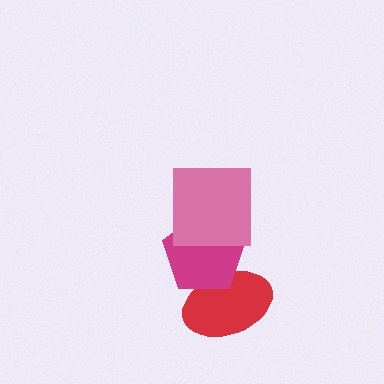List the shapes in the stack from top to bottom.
From top to bottom: the pink square, the magenta pentagon, the red ellipse.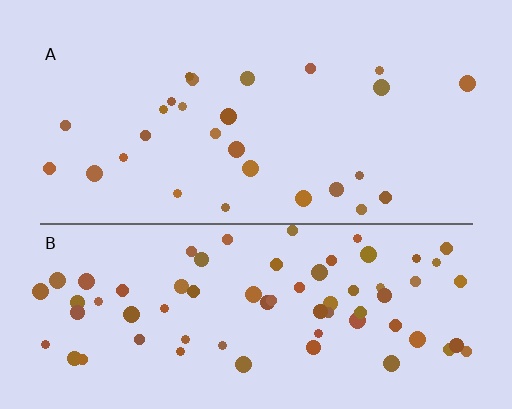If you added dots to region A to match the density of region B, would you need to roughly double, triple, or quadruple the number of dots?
Approximately triple.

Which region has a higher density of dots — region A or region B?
B (the bottom).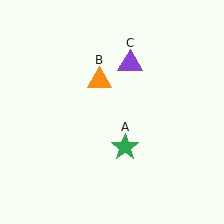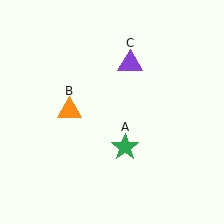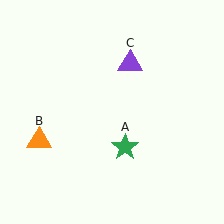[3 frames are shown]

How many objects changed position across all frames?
1 object changed position: orange triangle (object B).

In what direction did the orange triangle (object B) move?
The orange triangle (object B) moved down and to the left.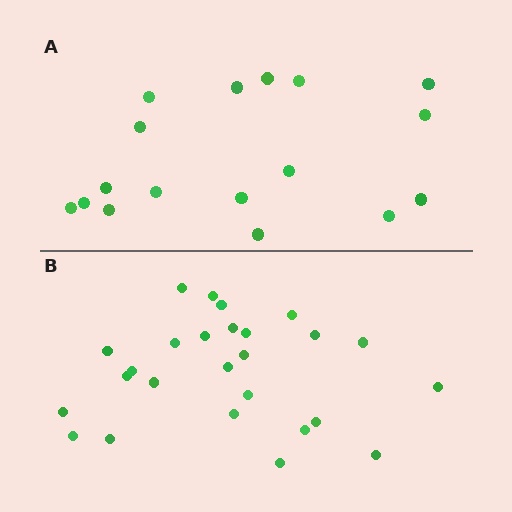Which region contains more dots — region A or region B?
Region B (the bottom region) has more dots.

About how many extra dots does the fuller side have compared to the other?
Region B has roughly 8 or so more dots than region A.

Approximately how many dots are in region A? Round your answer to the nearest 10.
About 20 dots. (The exact count is 17, which rounds to 20.)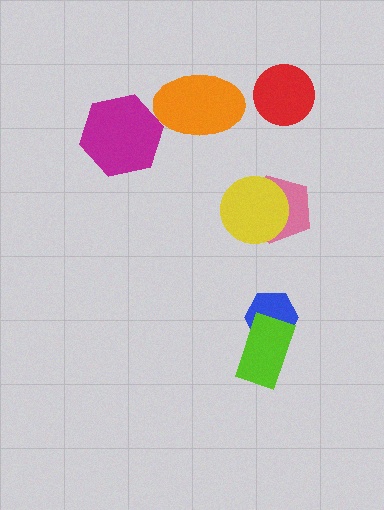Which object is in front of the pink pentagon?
The yellow circle is in front of the pink pentagon.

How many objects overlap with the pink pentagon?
1 object overlaps with the pink pentagon.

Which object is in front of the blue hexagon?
The lime rectangle is in front of the blue hexagon.